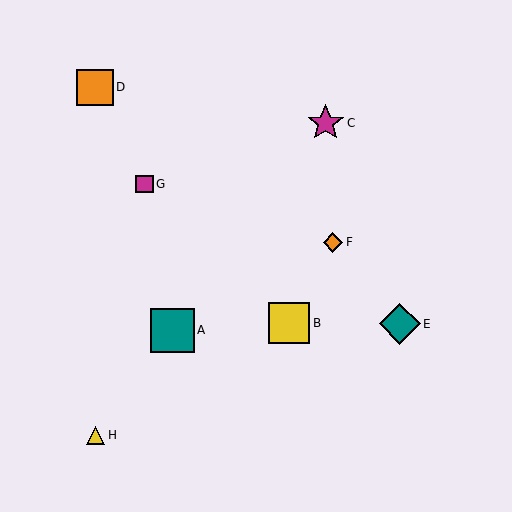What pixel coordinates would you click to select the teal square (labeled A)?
Click at (172, 330) to select the teal square A.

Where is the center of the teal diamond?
The center of the teal diamond is at (400, 324).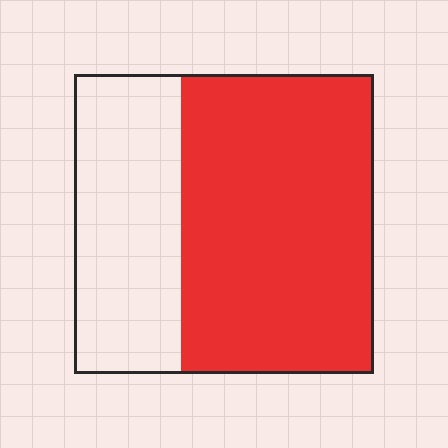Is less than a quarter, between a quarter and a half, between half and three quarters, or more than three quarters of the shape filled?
Between half and three quarters.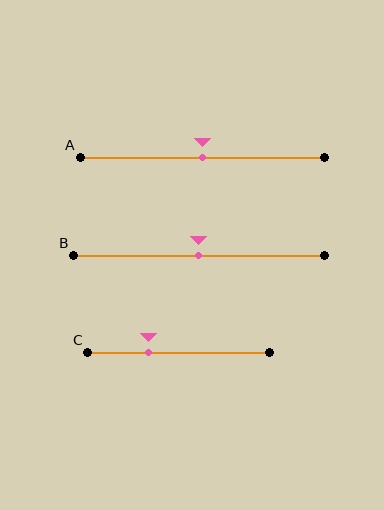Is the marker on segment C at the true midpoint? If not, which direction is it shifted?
No, the marker on segment C is shifted to the left by about 17% of the segment length.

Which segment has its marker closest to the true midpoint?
Segment A has its marker closest to the true midpoint.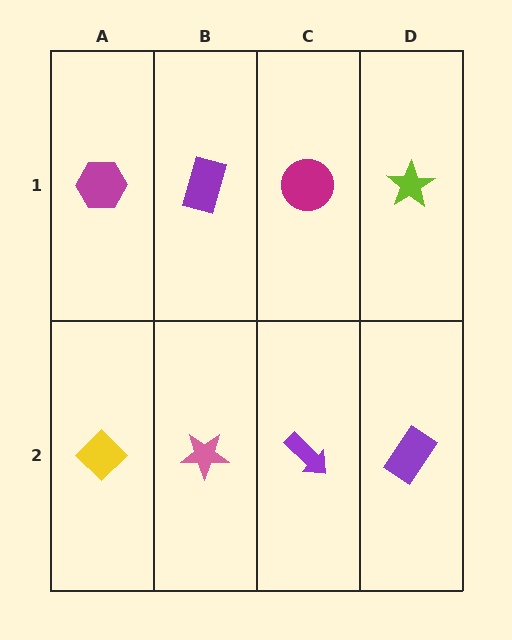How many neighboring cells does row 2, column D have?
2.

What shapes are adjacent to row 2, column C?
A magenta circle (row 1, column C), a pink star (row 2, column B), a purple rectangle (row 2, column D).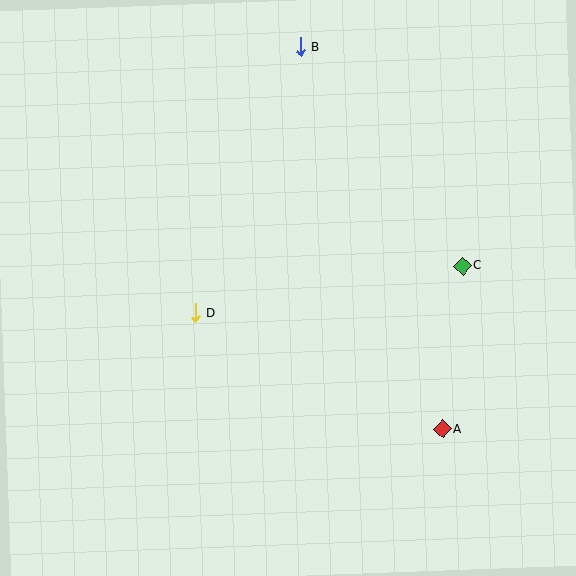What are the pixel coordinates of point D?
Point D is at (195, 313).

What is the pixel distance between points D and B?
The distance between D and B is 286 pixels.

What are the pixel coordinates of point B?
Point B is at (300, 47).